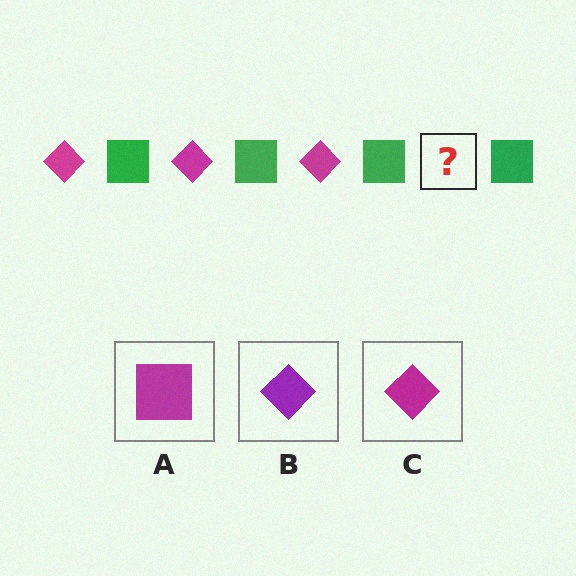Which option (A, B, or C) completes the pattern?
C.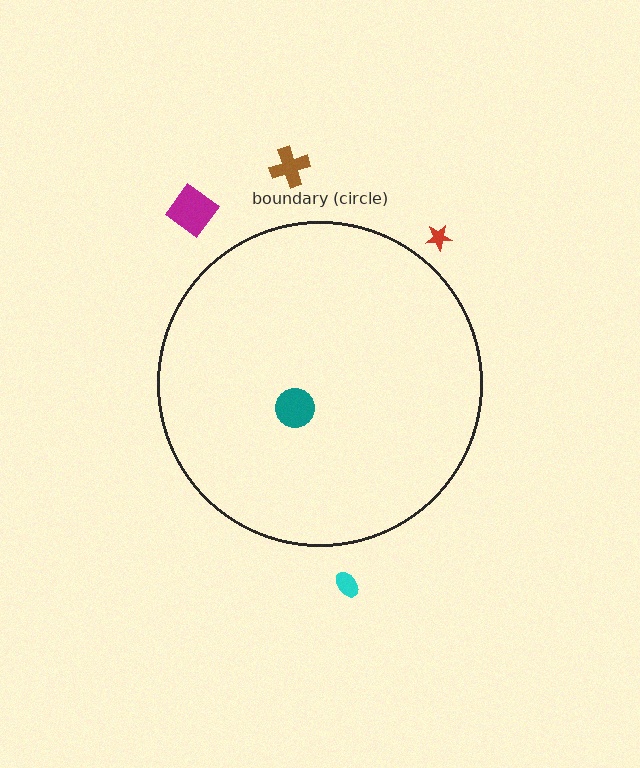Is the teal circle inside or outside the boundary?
Inside.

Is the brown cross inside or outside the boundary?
Outside.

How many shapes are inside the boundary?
1 inside, 4 outside.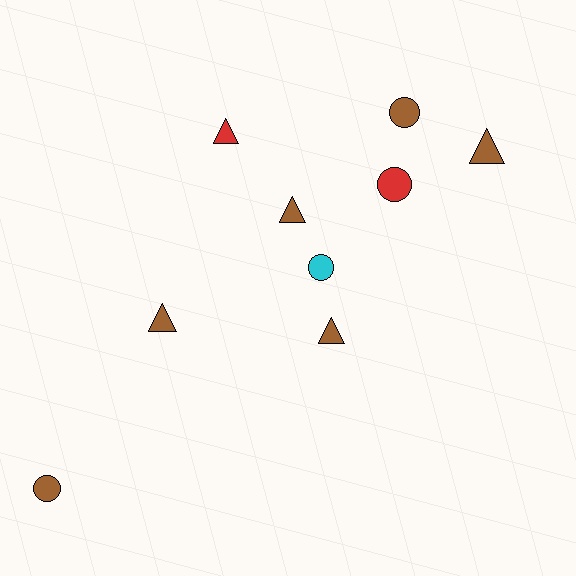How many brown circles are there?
There are 2 brown circles.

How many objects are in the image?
There are 9 objects.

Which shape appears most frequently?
Triangle, with 5 objects.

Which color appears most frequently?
Brown, with 6 objects.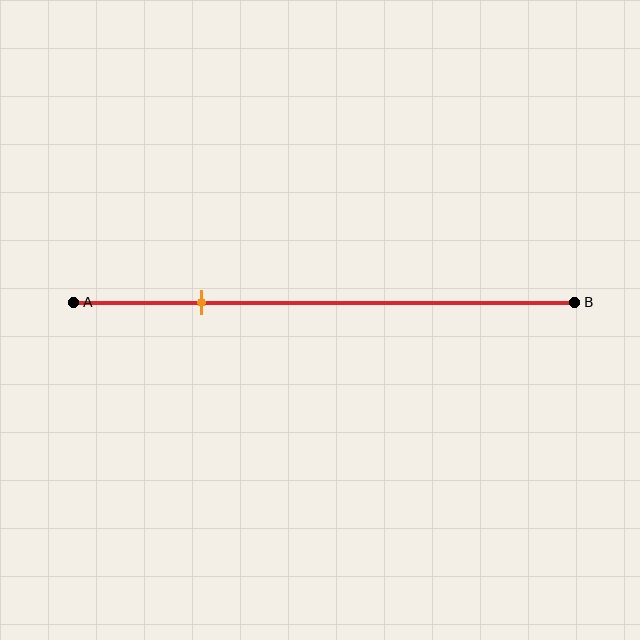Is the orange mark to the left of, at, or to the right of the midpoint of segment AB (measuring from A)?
The orange mark is to the left of the midpoint of segment AB.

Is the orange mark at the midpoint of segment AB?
No, the mark is at about 25% from A, not at the 50% midpoint.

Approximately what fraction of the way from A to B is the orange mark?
The orange mark is approximately 25% of the way from A to B.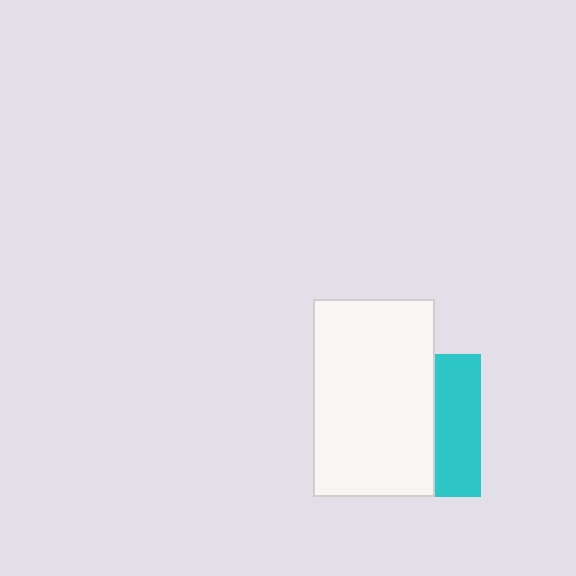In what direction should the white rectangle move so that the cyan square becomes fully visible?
The white rectangle should move left. That is the shortest direction to clear the overlap and leave the cyan square fully visible.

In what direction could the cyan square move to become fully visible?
The cyan square could move right. That would shift it out from behind the white rectangle entirely.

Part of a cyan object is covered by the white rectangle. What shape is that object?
It is a square.